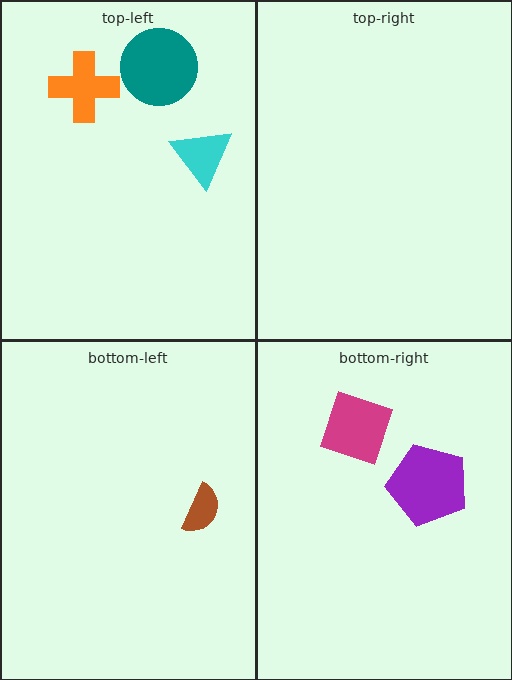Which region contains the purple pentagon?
The bottom-right region.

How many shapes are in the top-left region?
3.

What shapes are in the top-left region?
The orange cross, the teal circle, the cyan triangle.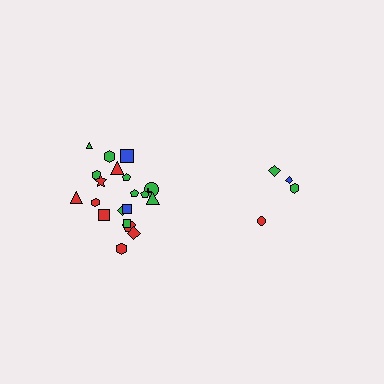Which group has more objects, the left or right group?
The left group.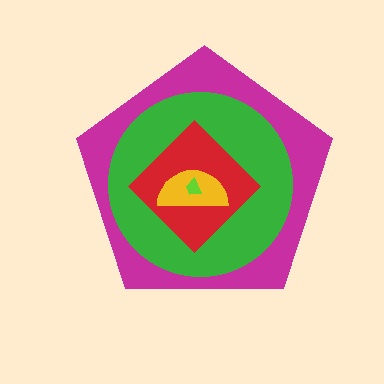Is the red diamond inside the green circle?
Yes.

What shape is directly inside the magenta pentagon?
The green circle.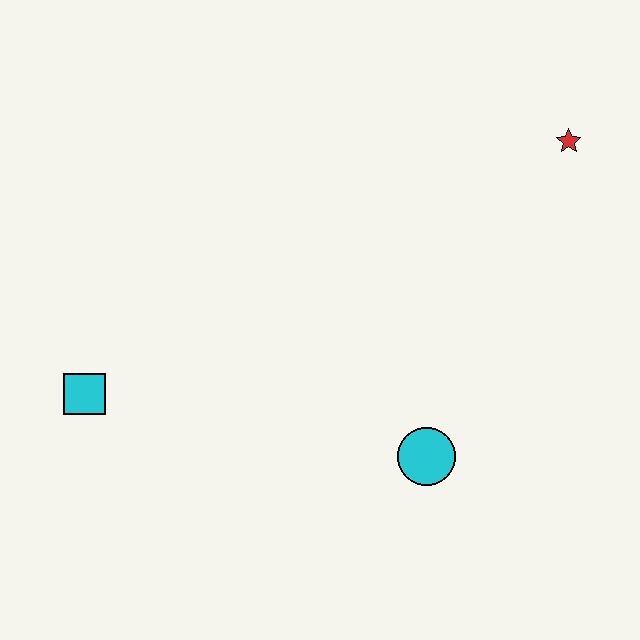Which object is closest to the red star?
The cyan circle is closest to the red star.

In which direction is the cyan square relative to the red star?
The cyan square is to the left of the red star.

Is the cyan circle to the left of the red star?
Yes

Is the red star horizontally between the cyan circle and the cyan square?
No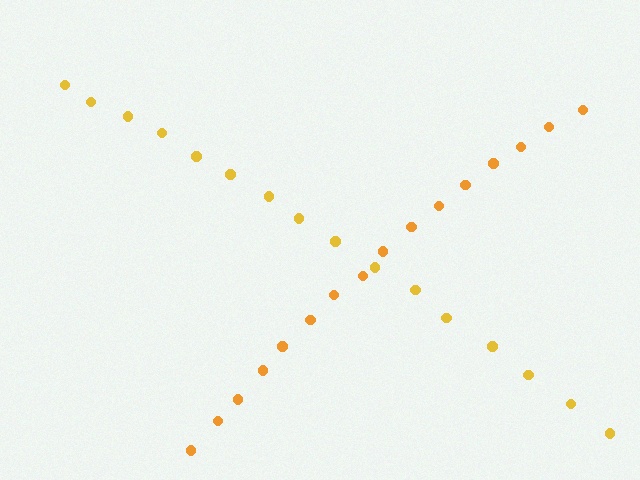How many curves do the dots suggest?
There are 2 distinct paths.